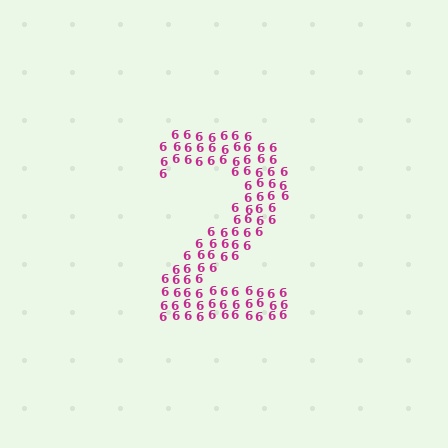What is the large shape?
The large shape is the digit 2.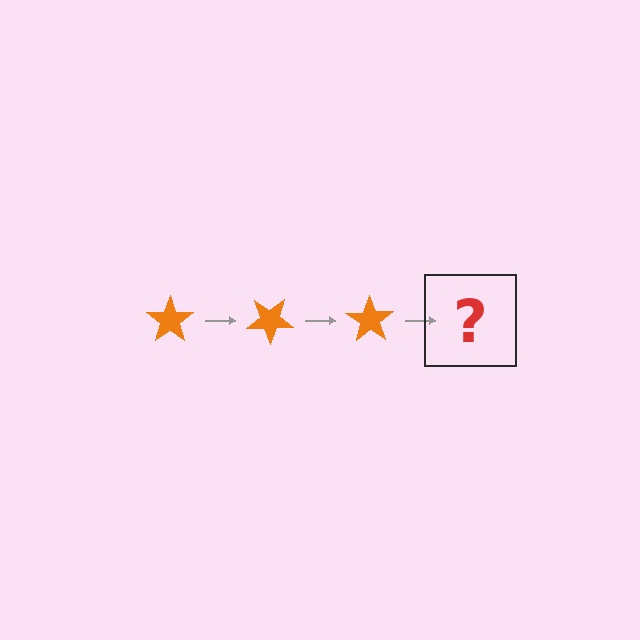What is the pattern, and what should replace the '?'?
The pattern is that the star rotates 35 degrees each step. The '?' should be an orange star rotated 105 degrees.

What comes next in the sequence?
The next element should be an orange star rotated 105 degrees.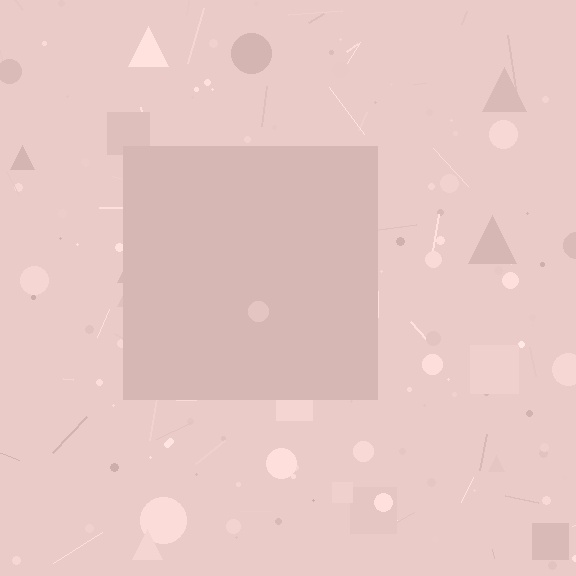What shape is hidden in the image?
A square is hidden in the image.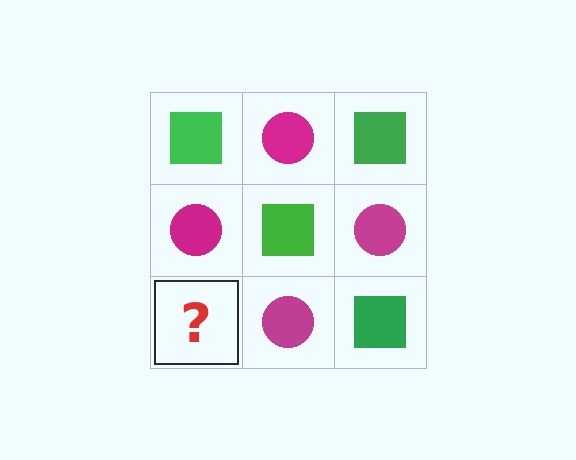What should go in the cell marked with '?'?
The missing cell should contain a green square.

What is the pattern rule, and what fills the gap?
The rule is that it alternates green square and magenta circle in a checkerboard pattern. The gap should be filled with a green square.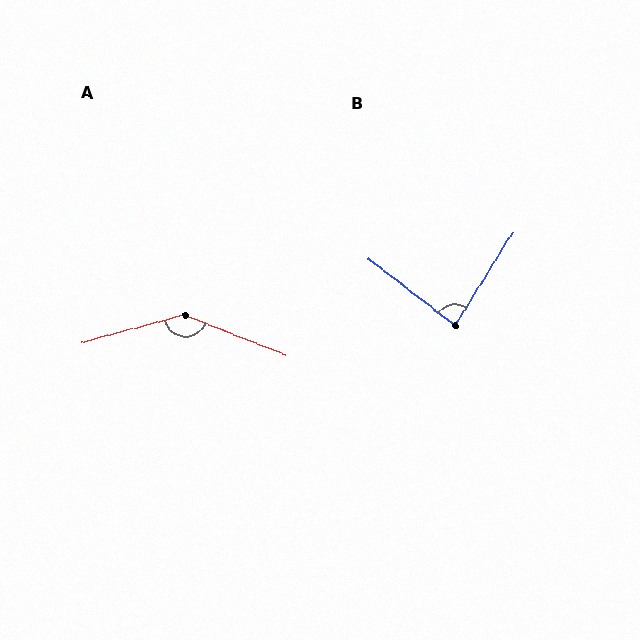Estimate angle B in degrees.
Approximately 84 degrees.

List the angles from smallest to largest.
B (84°), A (143°).